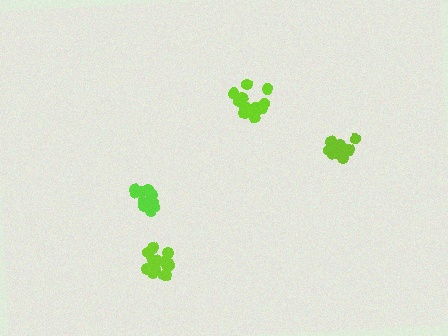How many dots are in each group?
Group 1: 17 dots, Group 2: 16 dots, Group 3: 11 dots, Group 4: 13 dots (57 total).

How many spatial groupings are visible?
There are 4 spatial groupings.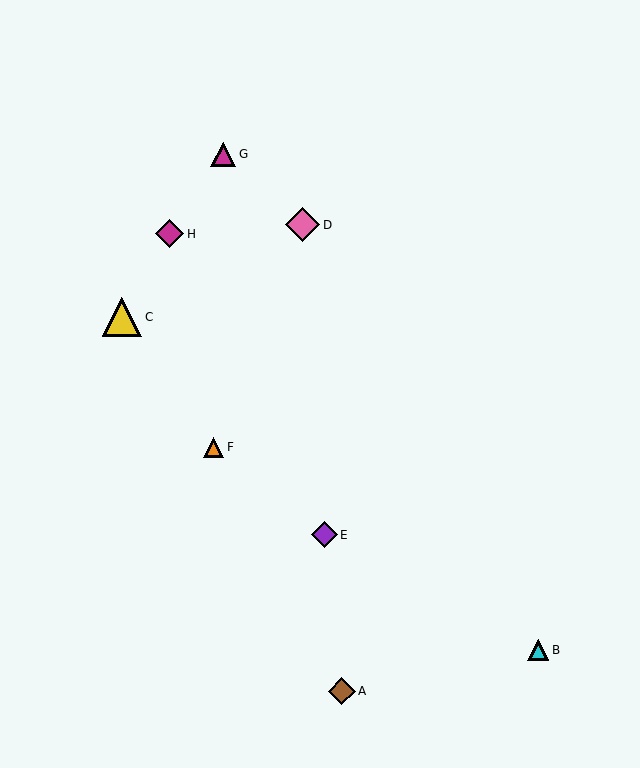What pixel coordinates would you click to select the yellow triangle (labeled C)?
Click at (122, 317) to select the yellow triangle C.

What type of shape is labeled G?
Shape G is a magenta triangle.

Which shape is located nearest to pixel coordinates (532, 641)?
The cyan triangle (labeled B) at (538, 650) is nearest to that location.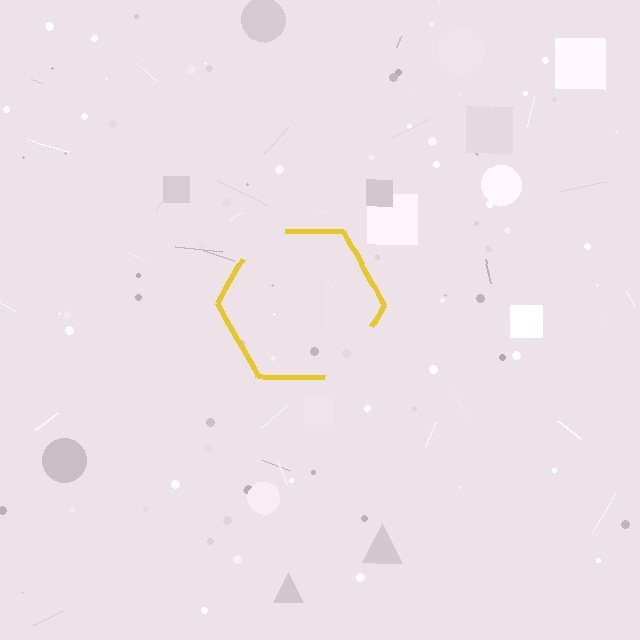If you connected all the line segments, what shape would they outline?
They would outline a hexagon.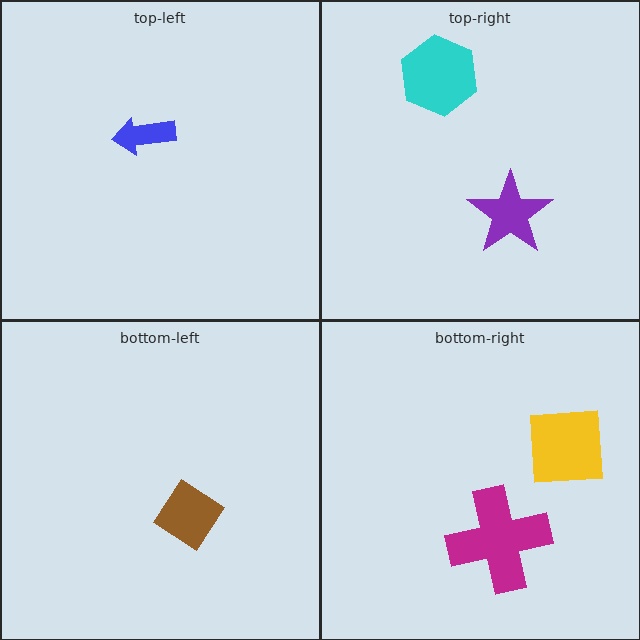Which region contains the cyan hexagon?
The top-right region.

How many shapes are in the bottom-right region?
2.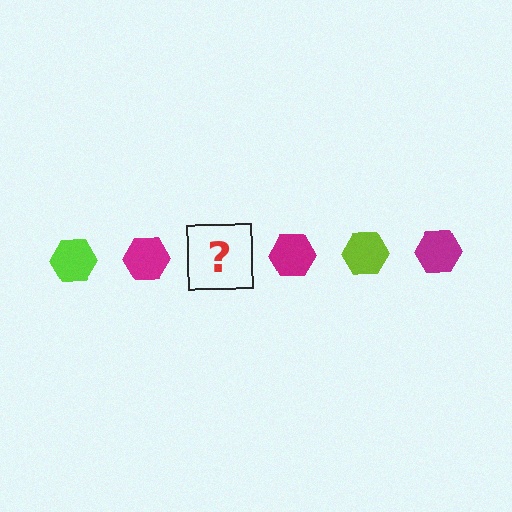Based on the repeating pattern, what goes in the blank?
The blank should be a lime hexagon.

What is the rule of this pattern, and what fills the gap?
The rule is that the pattern cycles through lime, magenta hexagons. The gap should be filled with a lime hexagon.